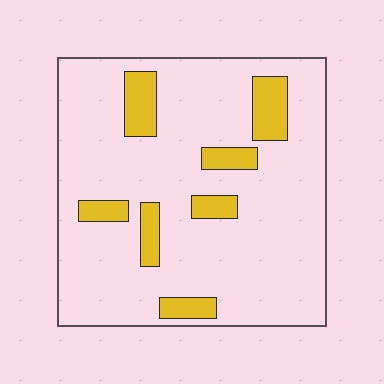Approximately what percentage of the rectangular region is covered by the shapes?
Approximately 15%.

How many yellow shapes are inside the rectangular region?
7.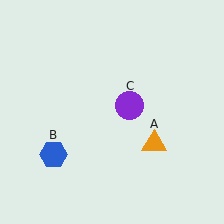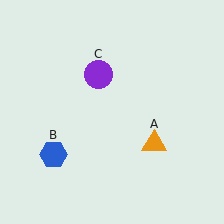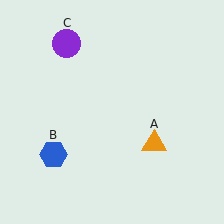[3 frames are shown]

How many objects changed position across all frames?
1 object changed position: purple circle (object C).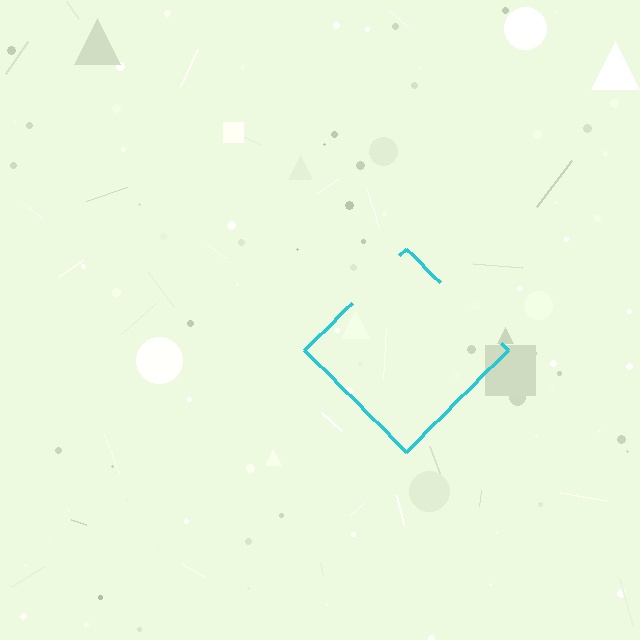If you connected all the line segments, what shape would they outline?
They would outline a diamond.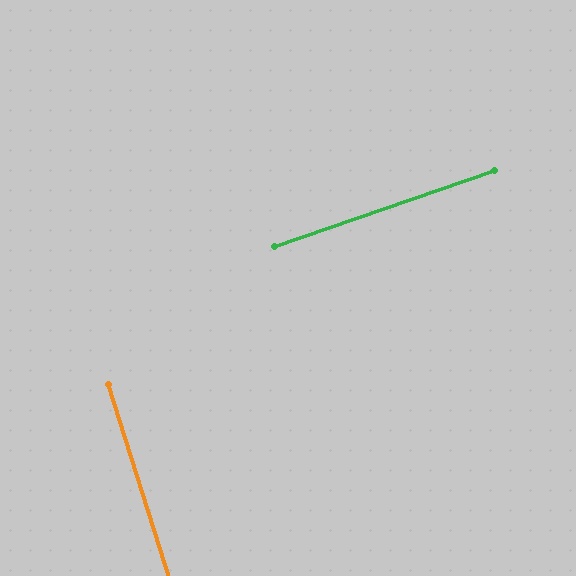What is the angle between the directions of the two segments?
Approximately 89 degrees.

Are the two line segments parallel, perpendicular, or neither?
Perpendicular — they meet at approximately 89°.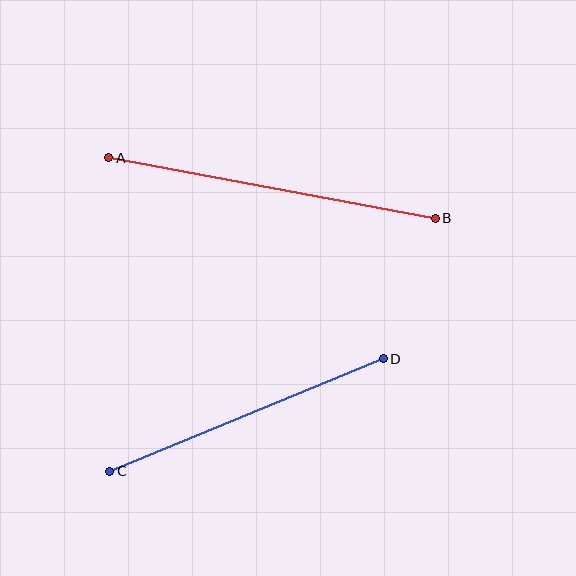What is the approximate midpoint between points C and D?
The midpoint is at approximately (247, 415) pixels.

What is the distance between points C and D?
The distance is approximately 296 pixels.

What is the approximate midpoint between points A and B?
The midpoint is at approximately (272, 188) pixels.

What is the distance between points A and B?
The distance is approximately 332 pixels.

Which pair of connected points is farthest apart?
Points A and B are farthest apart.